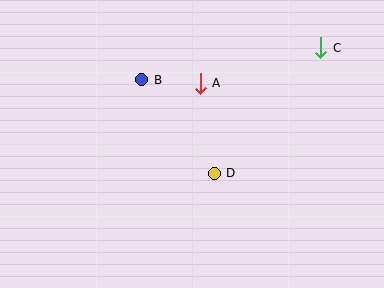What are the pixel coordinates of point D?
Point D is at (214, 173).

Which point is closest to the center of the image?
Point D at (214, 173) is closest to the center.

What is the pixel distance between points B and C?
The distance between B and C is 182 pixels.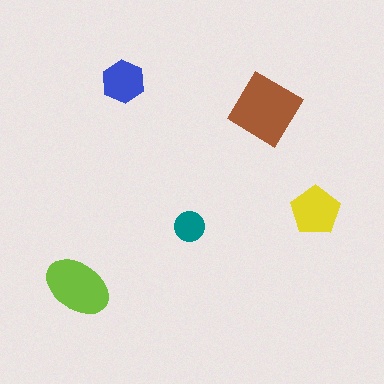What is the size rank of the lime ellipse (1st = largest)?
2nd.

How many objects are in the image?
There are 5 objects in the image.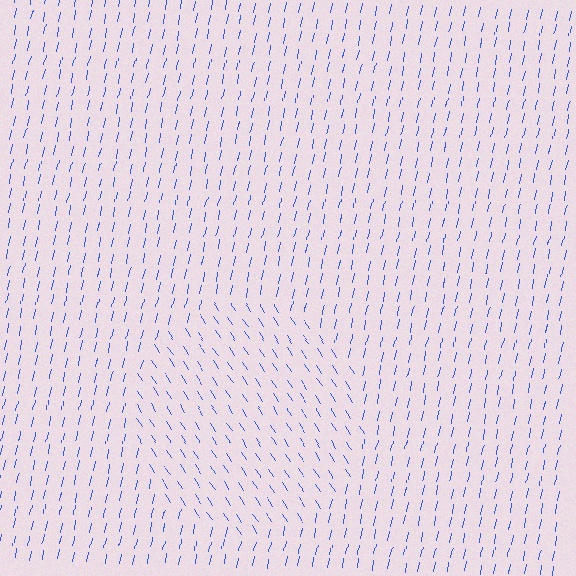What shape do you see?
I see a circle.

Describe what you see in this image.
The image is filled with small blue line segments. A circle region in the image has lines oriented differently from the surrounding lines, creating a visible texture boundary.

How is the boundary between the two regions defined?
The boundary is defined purely by a change in line orientation (approximately 45 degrees difference). All lines are the same color and thickness.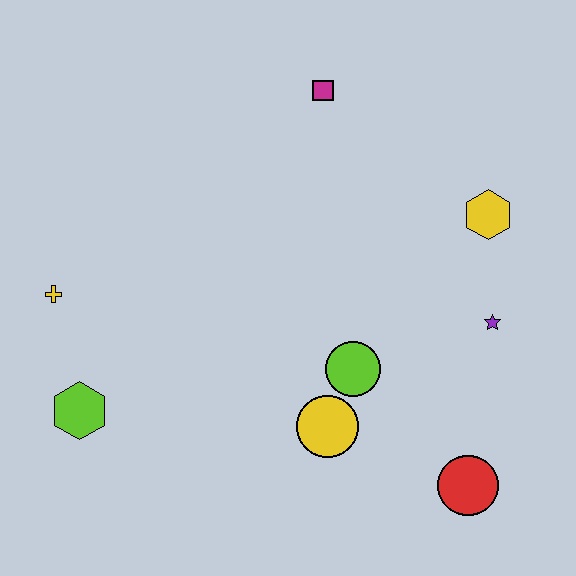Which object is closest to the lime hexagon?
The yellow cross is closest to the lime hexagon.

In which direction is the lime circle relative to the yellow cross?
The lime circle is to the right of the yellow cross.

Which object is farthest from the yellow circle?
The magenta square is farthest from the yellow circle.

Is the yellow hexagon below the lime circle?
No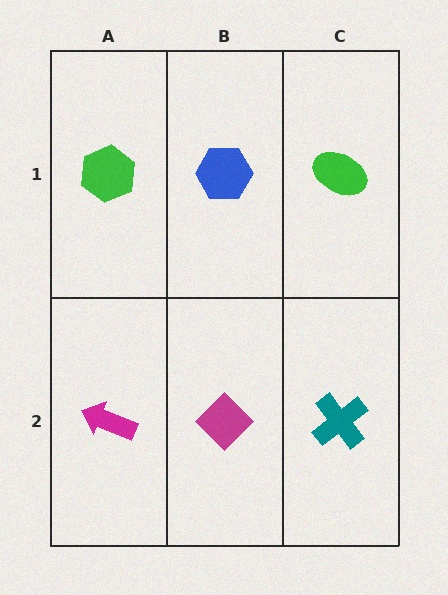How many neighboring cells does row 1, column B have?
3.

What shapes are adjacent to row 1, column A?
A magenta arrow (row 2, column A), a blue hexagon (row 1, column B).